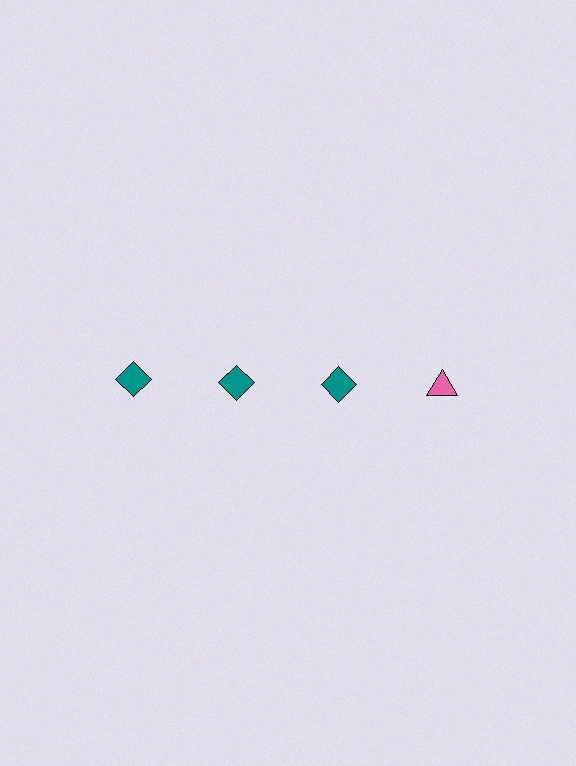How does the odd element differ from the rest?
It differs in both color (pink instead of teal) and shape (triangle instead of diamond).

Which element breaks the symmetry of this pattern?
The pink triangle in the top row, second from right column breaks the symmetry. All other shapes are teal diamonds.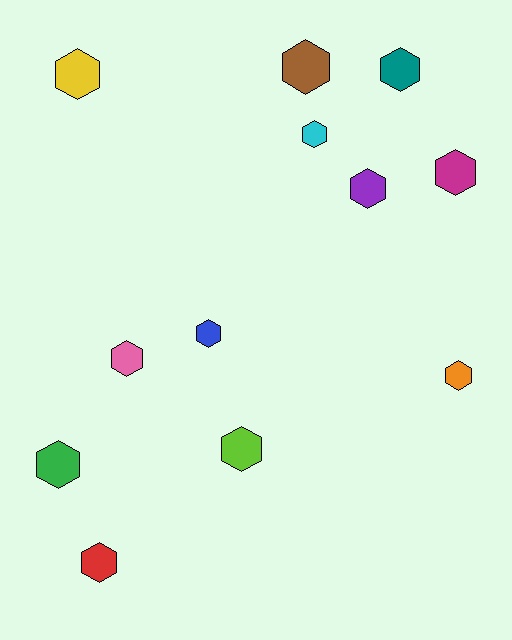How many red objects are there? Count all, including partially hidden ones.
There is 1 red object.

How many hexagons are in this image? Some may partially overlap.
There are 12 hexagons.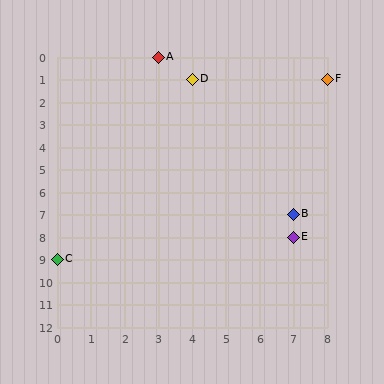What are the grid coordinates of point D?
Point D is at grid coordinates (4, 1).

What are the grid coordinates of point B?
Point B is at grid coordinates (7, 7).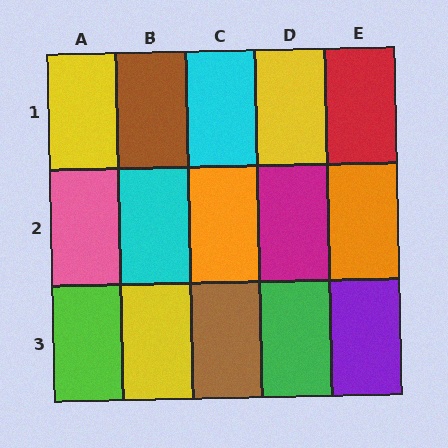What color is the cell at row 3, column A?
Lime.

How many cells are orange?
2 cells are orange.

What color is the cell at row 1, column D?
Yellow.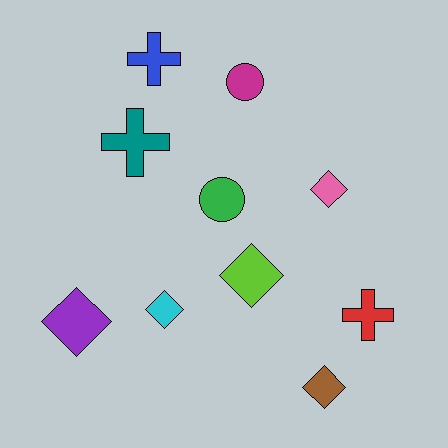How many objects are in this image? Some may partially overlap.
There are 10 objects.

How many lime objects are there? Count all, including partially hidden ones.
There is 1 lime object.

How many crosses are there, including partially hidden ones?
There are 3 crosses.